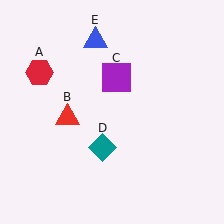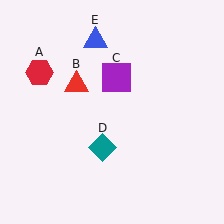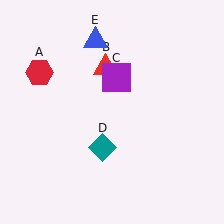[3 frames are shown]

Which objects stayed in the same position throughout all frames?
Red hexagon (object A) and purple square (object C) and teal diamond (object D) and blue triangle (object E) remained stationary.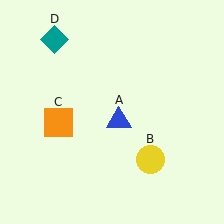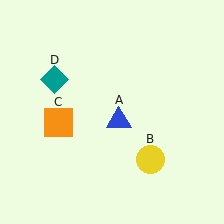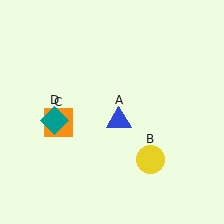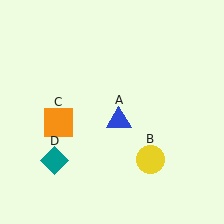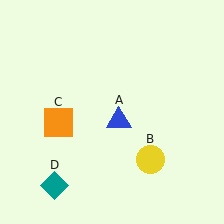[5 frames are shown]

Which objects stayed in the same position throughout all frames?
Blue triangle (object A) and yellow circle (object B) and orange square (object C) remained stationary.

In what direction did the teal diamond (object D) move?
The teal diamond (object D) moved down.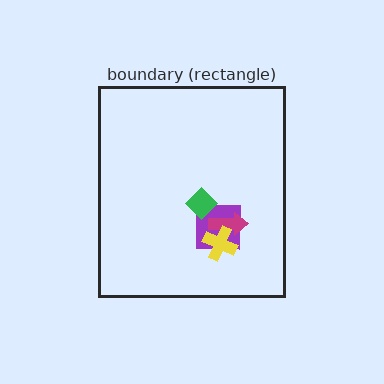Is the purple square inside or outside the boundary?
Inside.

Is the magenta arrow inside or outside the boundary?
Inside.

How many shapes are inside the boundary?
4 inside, 0 outside.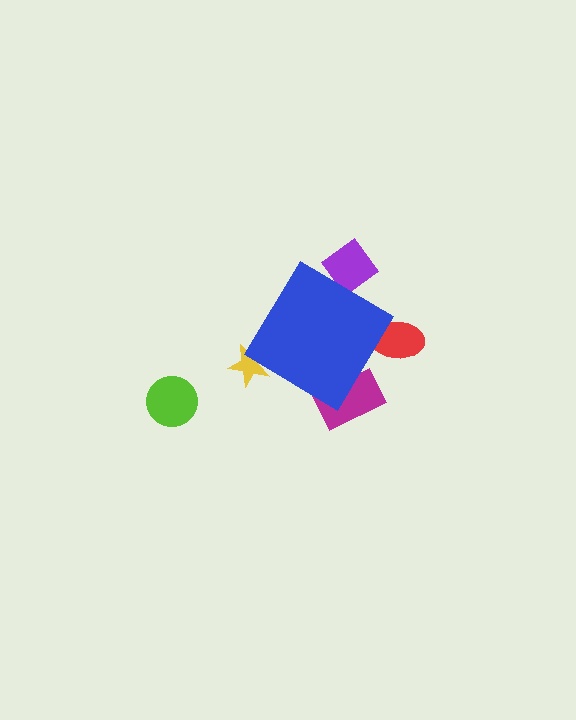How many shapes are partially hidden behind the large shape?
4 shapes are partially hidden.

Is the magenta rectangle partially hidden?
Yes, the magenta rectangle is partially hidden behind the blue diamond.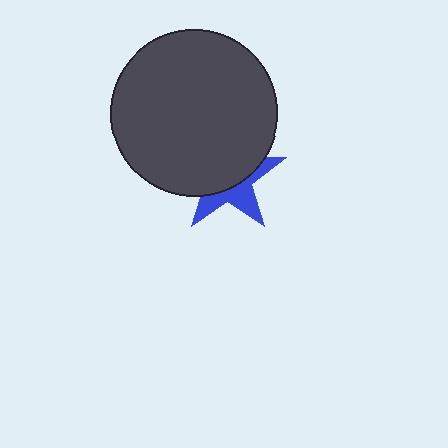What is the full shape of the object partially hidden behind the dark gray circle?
The partially hidden object is a blue star.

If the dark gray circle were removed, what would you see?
You would see the complete blue star.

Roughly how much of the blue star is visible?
A small part of it is visible (roughly 39%).